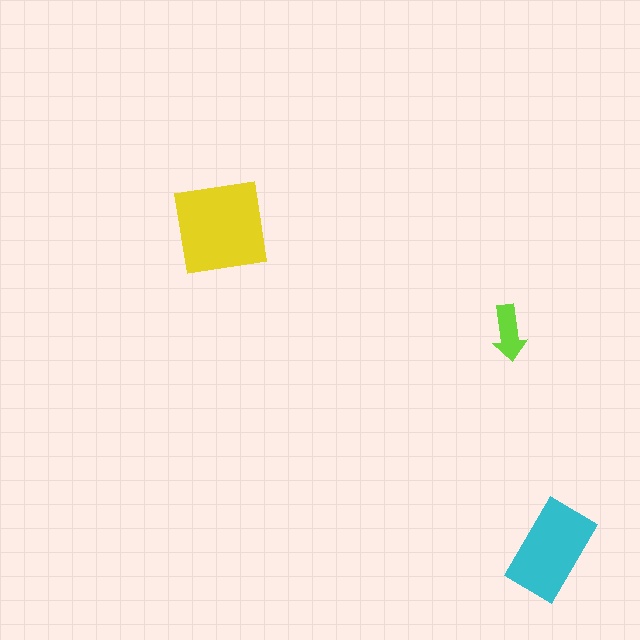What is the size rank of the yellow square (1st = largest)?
1st.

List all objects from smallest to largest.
The lime arrow, the cyan rectangle, the yellow square.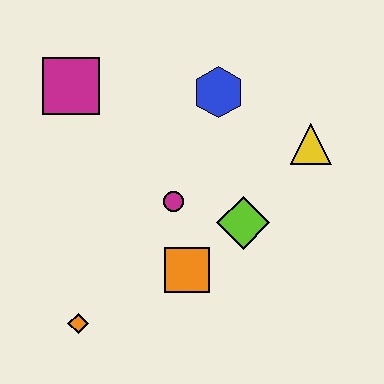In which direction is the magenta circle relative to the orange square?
The magenta circle is above the orange square.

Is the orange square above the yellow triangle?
No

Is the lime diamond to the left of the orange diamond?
No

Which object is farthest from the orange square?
The magenta square is farthest from the orange square.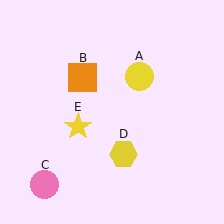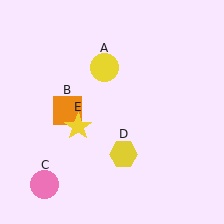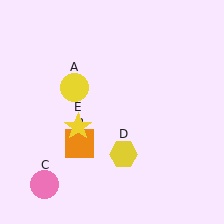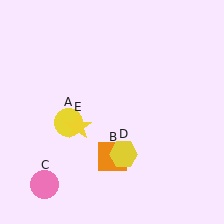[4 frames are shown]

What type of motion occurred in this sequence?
The yellow circle (object A), orange square (object B) rotated counterclockwise around the center of the scene.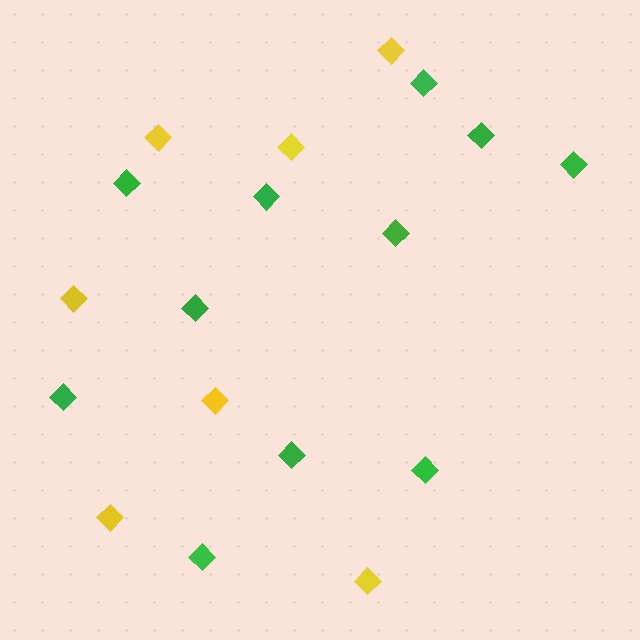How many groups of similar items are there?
There are 2 groups: one group of yellow diamonds (7) and one group of green diamonds (11).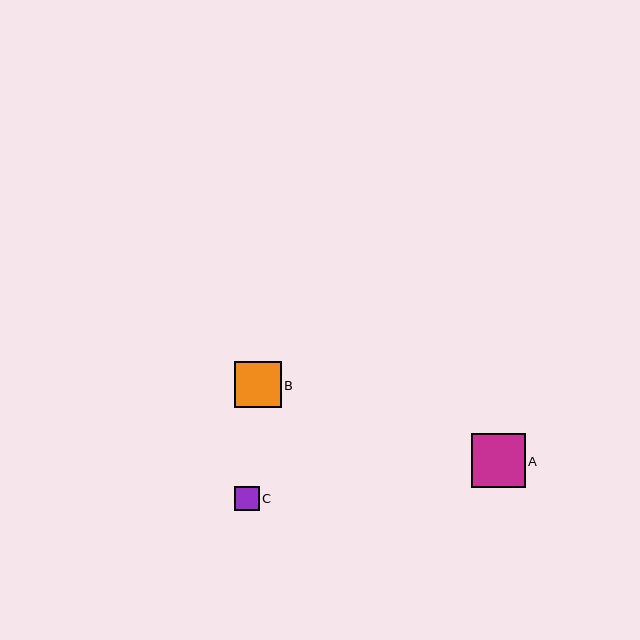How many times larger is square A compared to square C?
Square A is approximately 2.2 times the size of square C.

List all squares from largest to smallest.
From largest to smallest: A, B, C.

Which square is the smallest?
Square C is the smallest with a size of approximately 24 pixels.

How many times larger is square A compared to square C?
Square A is approximately 2.2 times the size of square C.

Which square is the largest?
Square A is the largest with a size of approximately 54 pixels.